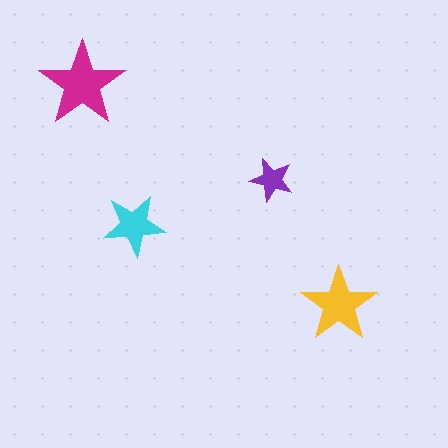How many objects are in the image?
There are 4 objects in the image.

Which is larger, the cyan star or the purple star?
The cyan one.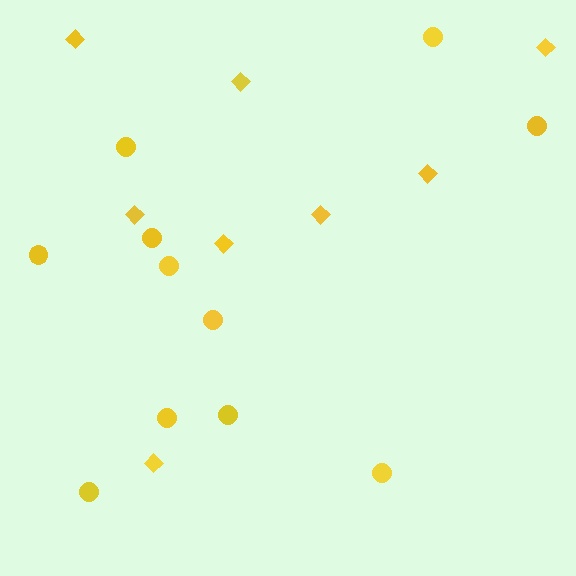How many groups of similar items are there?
There are 2 groups: one group of circles (11) and one group of diamonds (8).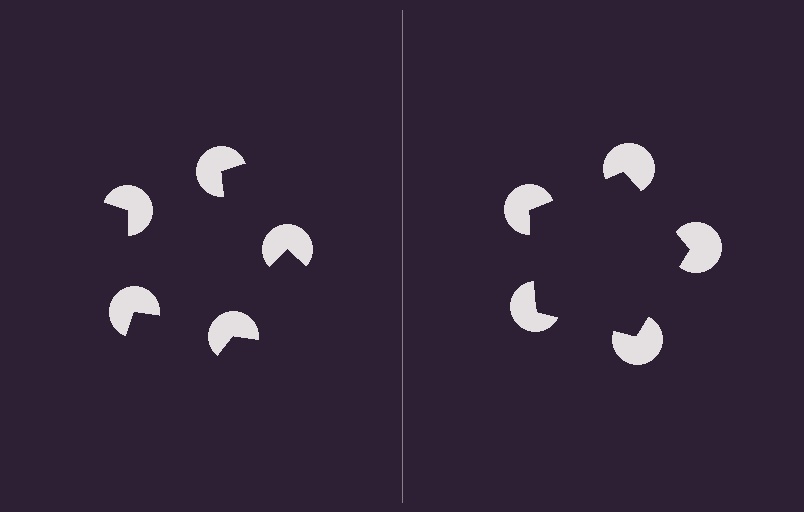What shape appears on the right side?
An illusory pentagon.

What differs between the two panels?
The pac-man discs are positioned identically on both sides; only the wedge orientations differ. On the right they align to a pentagon; on the left they are misaligned.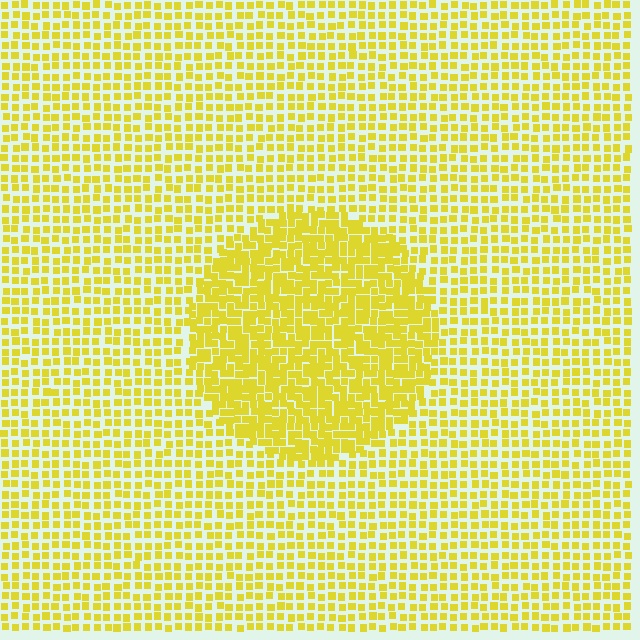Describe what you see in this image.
The image contains small yellow elements arranged at two different densities. A circle-shaped region is visible where the elements are more densely packed than the surrounding area.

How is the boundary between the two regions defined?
The boundary is defined by a change in element density (approximately 1.8x ratio). All elements are the same color, size, and shape.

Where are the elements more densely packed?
The elements are more densely packed inside the circle boundary.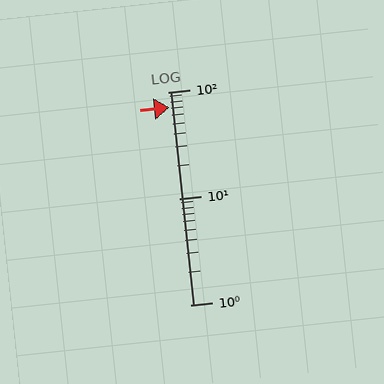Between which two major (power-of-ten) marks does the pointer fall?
The pointer is between 10 and 100.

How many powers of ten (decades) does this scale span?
The scale spans 2 decades, from 1 to 100.